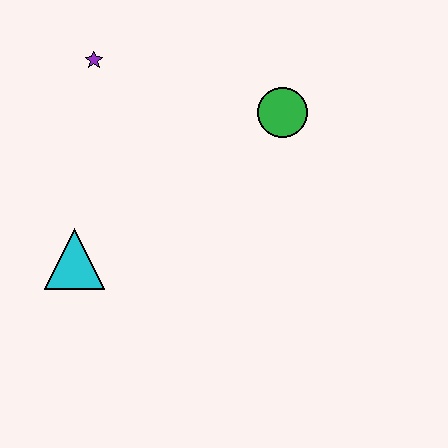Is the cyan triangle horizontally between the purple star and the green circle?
No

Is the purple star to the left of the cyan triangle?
No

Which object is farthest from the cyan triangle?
The green circle is farthest from the cyan triangle.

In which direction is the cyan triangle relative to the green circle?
The cyan triangle is to the left of the green circle.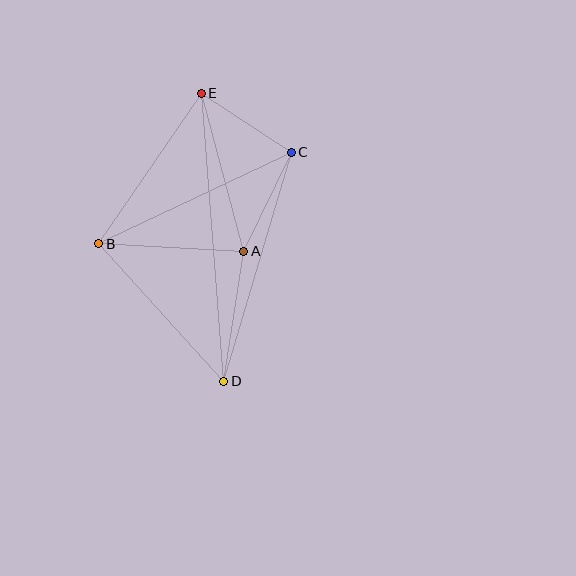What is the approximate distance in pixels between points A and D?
The distance between A and D is approximately 131 pixels.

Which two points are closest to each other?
Points C and E are closest to each other.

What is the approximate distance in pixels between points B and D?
The distance between B and D is approximately 186 pixels.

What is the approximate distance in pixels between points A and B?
The distance between A and B is approximately 145 pixels.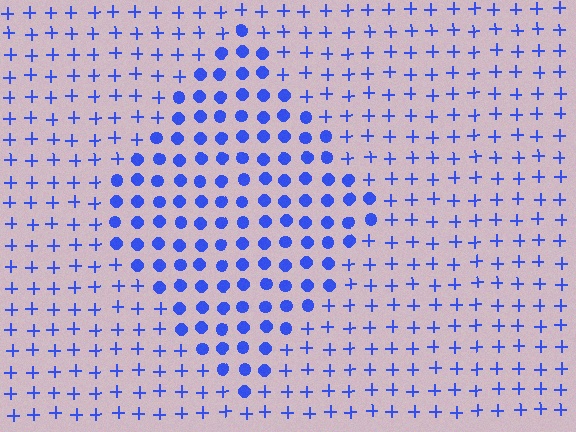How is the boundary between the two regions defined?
The boundary is defined by a change in element shape: circles inside vs. plus signs outside. All elements share the same color and spacing.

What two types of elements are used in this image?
The image uses circles inside the diamond region and plus signs outside it.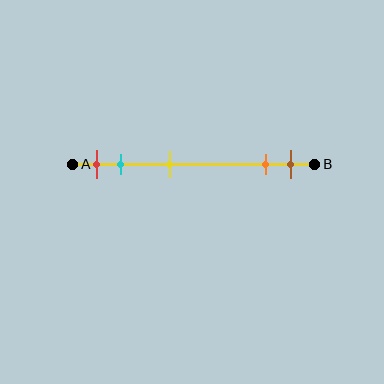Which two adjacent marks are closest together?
The orange and brown marks are the closest adjacent pair.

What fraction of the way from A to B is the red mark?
The red mark is approximately 10% (0.1) of the way from A to B.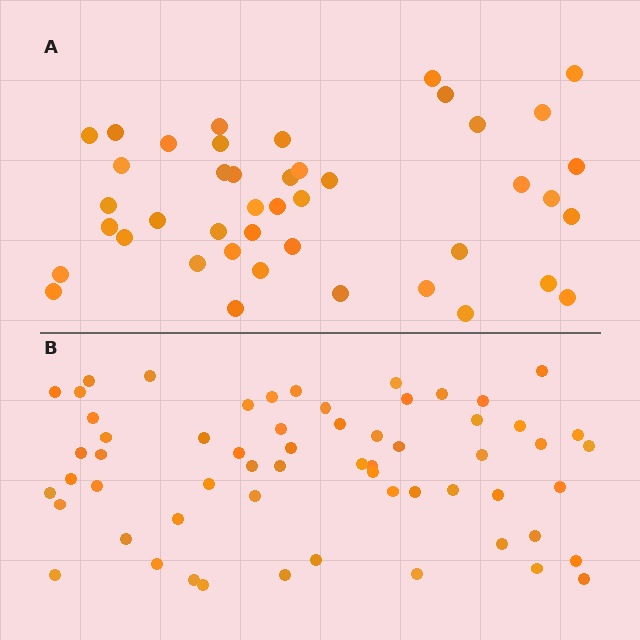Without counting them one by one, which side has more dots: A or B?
Region B (the bottom region) has more dots.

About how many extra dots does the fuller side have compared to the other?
Region B has approximately 15 more dots than region A.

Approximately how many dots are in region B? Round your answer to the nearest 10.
About 60 dots.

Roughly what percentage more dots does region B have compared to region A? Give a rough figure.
About 40% more.